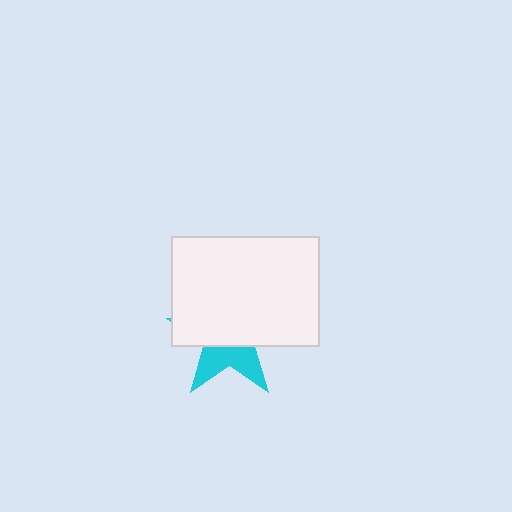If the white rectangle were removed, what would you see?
You would see the complete cyan star.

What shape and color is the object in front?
The object in front is a white rectangle.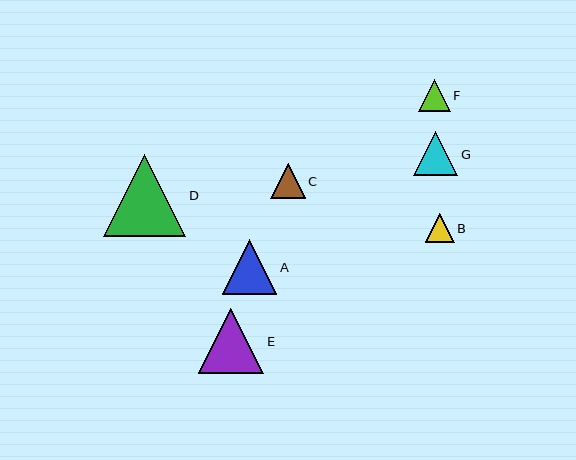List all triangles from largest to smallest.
From largest to smallest: D, E, A, G, C, F, B.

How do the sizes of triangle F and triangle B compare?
Triangle F and triangle B are approximately the same size.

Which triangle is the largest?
Triangle D is the largest with a size of approximately 83 pixels.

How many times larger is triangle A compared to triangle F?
Triangle A is approximately 1.7 times the size of triangle F.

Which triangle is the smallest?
Triangle B is the smallest with a size of approximately 29 pixels.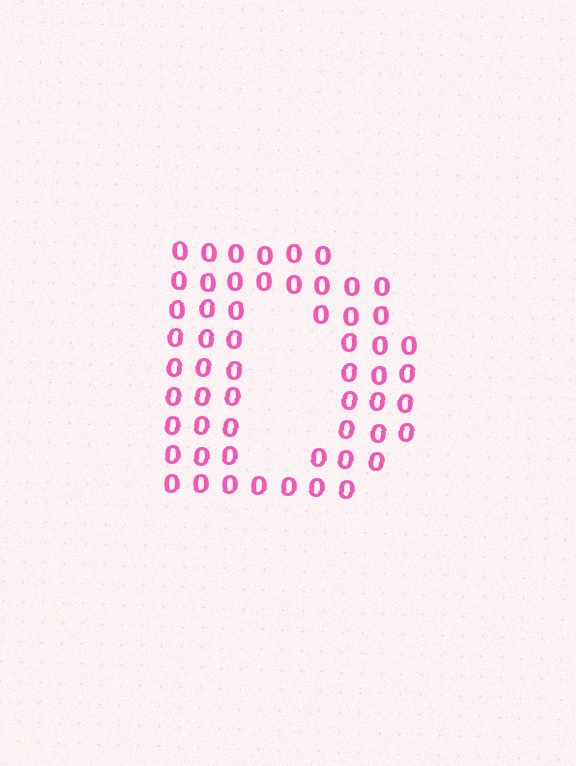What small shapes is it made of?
It is made of small digit 0's.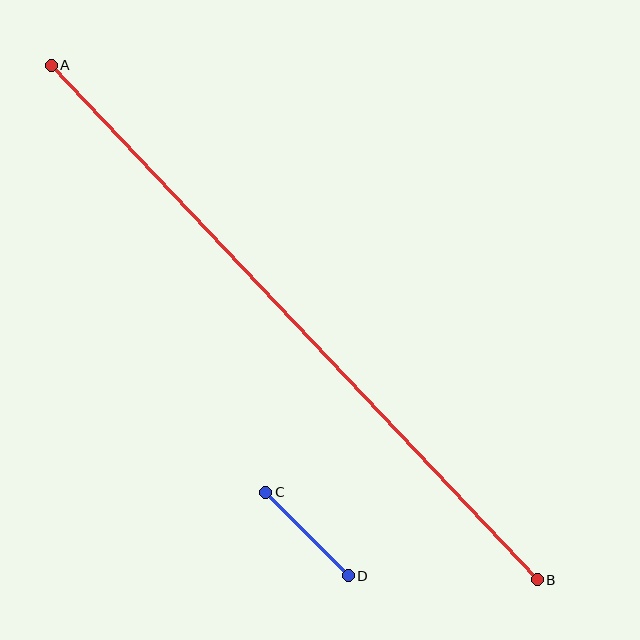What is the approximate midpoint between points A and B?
The midpoint is at approximately (294, 322) pixels.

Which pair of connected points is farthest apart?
Points A and B are farthest apart.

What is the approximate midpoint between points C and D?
The midpoint is at approximately (307, 534) pixels.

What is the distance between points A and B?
The distance is approximately 708 pixels.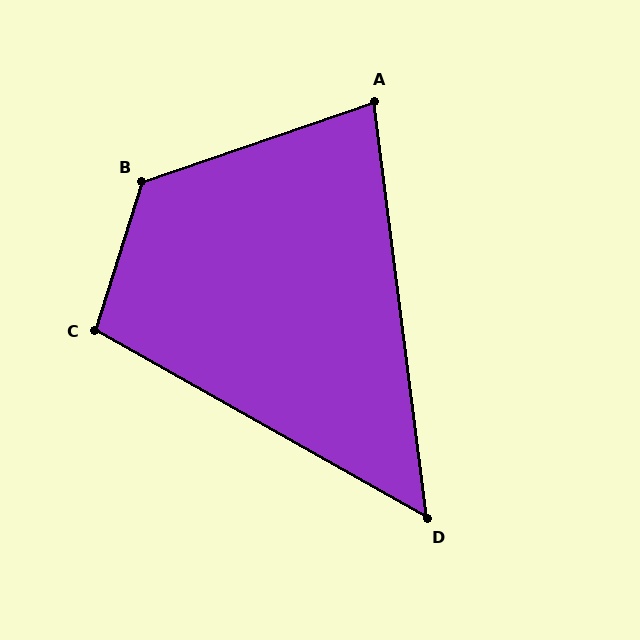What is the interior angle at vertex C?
Approximately 102 degrees (obtuse).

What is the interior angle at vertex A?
Approximately 78 degrees (acute).